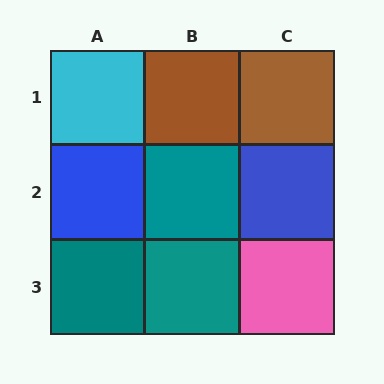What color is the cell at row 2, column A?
Blue.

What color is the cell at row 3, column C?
Pink.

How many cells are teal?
3 cells are teal.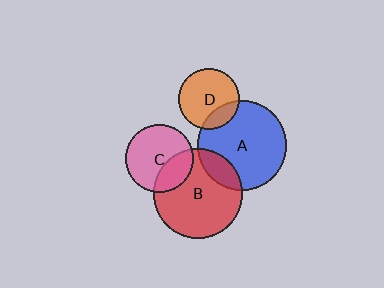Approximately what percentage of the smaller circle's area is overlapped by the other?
Approximately 15%.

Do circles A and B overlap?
Yes.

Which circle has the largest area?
Circle B (red).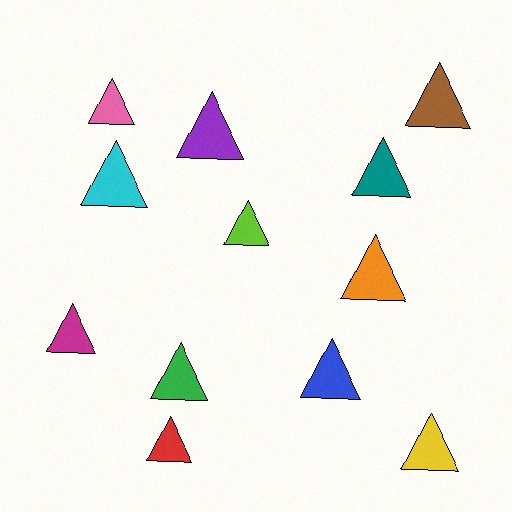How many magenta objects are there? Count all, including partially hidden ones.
There is 1 magenta object.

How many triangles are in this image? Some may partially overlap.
There are 12 triangles.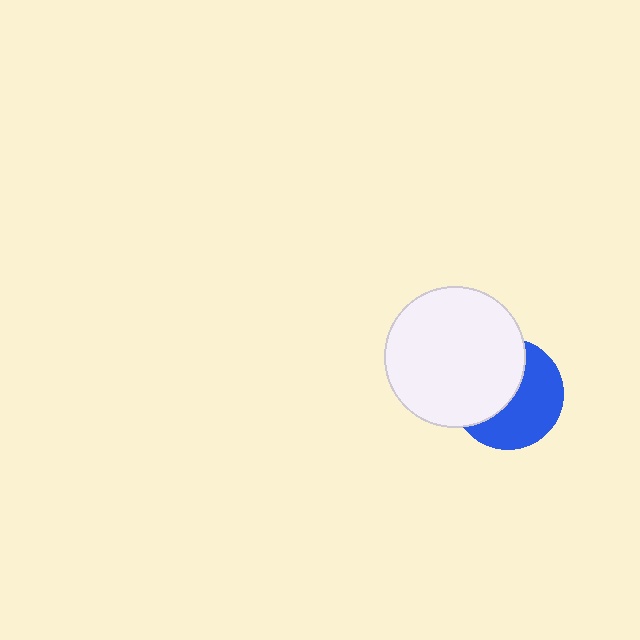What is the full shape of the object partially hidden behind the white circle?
The partially hidden object is a blue circle.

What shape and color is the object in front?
The object in front is a white circle.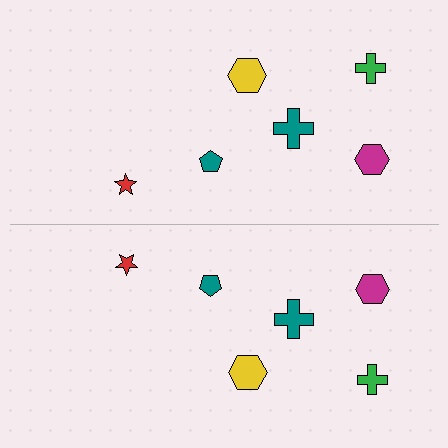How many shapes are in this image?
There are 12 shapes in this image.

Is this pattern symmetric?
Yes, this pattern has bilateral (reflection) symmetry.